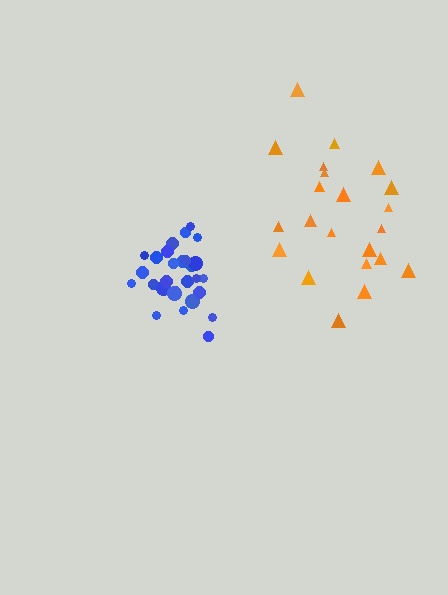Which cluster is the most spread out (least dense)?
Orange.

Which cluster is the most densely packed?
Blue.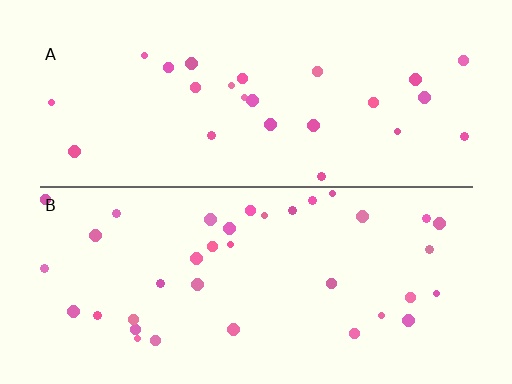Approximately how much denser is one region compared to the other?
Approximately 1.5× — region B over region A.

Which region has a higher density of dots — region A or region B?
B (the bottom).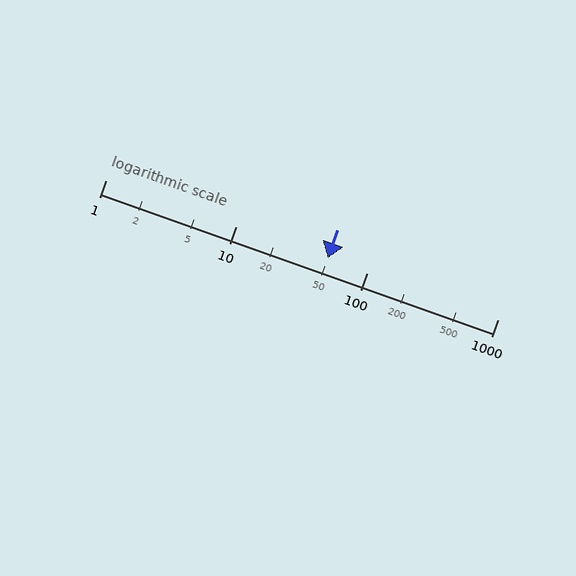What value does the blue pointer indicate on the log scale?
The pointer indicates approximately 50.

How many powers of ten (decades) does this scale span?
The scale spans 3 decades, from 1 to 1000.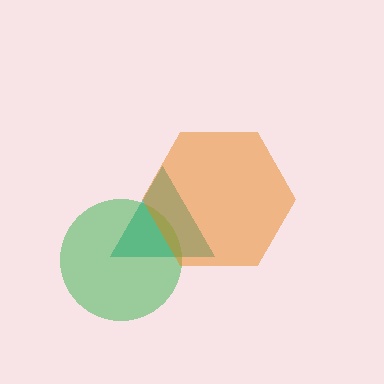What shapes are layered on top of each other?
The layered shapes are: a teal triangle, a green circle, an orange hexagon.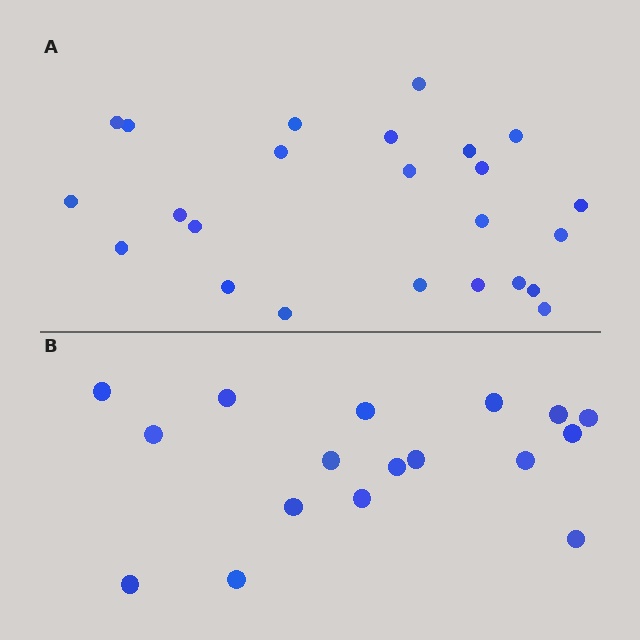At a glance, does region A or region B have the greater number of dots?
Region A (the top region) has more dots.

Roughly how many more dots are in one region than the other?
Region A has roughly 8 or so more dots than region B.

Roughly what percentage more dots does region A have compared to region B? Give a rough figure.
About 40% more.